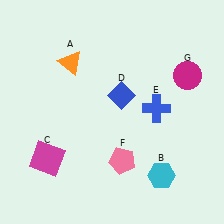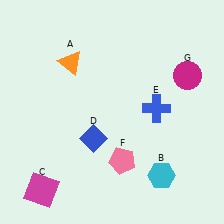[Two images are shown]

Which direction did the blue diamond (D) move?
The blue diamond (D) moved down.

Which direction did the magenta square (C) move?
The magenta square (C) moved down.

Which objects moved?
The objects that moved are: the magenta square (C), the blue diamond (D).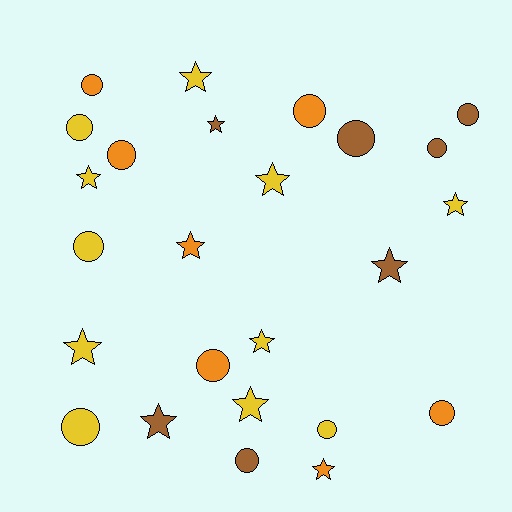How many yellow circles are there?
There are 4 yellow circles.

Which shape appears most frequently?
Circle, with 13 objects.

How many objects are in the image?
There are 25 objects.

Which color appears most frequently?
Yellow, with 11 objects.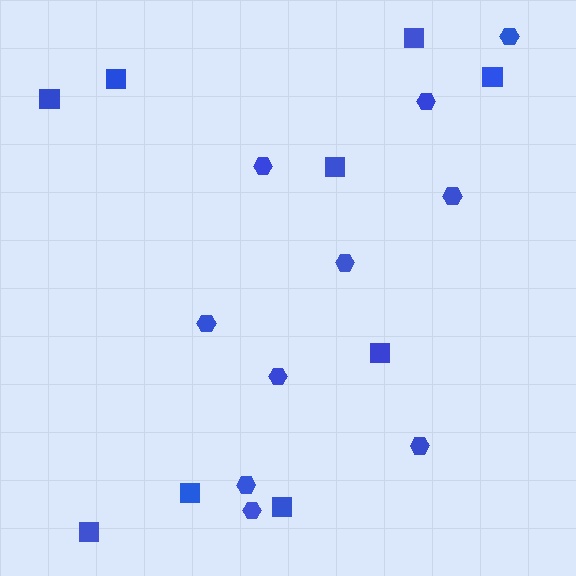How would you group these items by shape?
There are 2 groups: one group of hexagons (10) and one group of squares (9).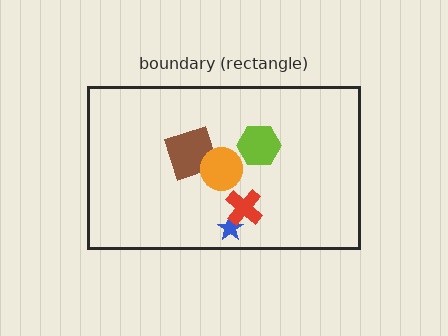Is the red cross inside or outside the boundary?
Inside.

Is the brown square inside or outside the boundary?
Inside.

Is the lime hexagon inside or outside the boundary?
Inside.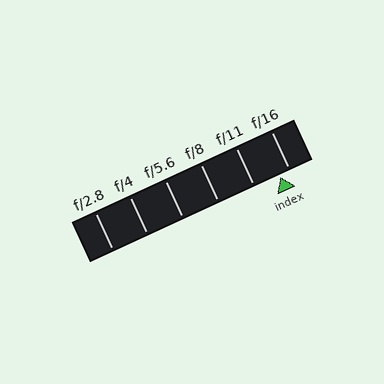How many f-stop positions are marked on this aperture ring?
There are 6 f-stop positions marked.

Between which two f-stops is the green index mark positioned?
The index mark is between f/11 and f/16.